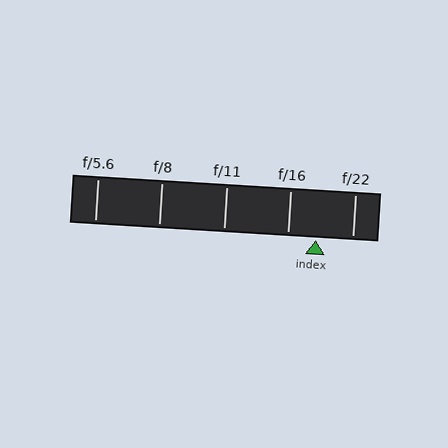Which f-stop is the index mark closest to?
The index mark is closest to f/16.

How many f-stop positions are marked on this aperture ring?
There are 5 f-stop positions marked.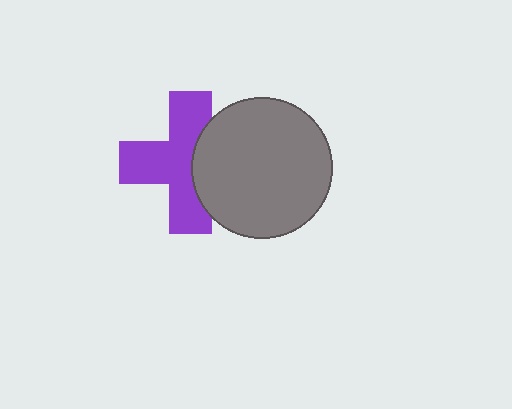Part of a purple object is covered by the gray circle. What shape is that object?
It is a cross.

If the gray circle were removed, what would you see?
You would see the complete purple cross.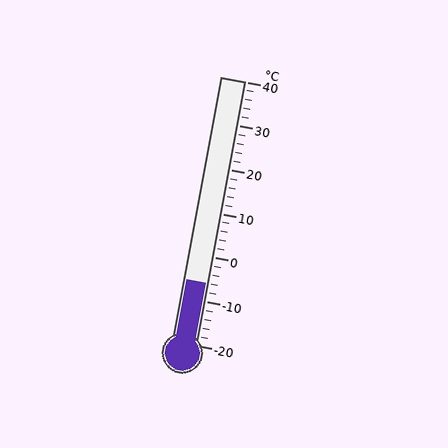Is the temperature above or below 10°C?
The temperature is below 10°C.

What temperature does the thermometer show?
The thermometer shows approximately -6°C.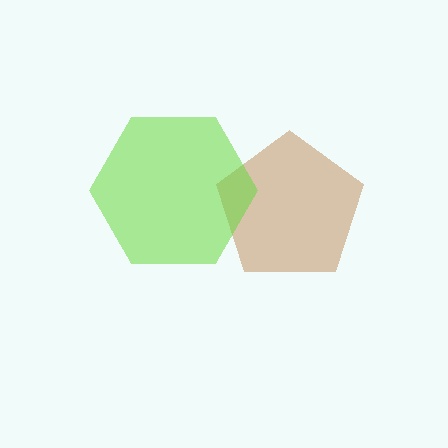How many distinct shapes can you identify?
There are 2 distinct shapes: a brown pentagon, a lime hexagon.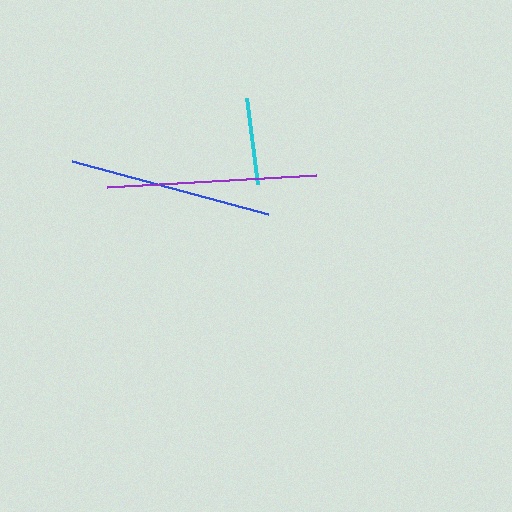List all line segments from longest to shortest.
From longest to shortest: purple, blue, cyan.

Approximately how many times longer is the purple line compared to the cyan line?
The purple line is approximately 2.4 times the length of the cyan line.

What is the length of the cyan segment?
The cyan segment is approximately 87 pixels long.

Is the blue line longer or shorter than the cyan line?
The blue line is longer than the cyan line.